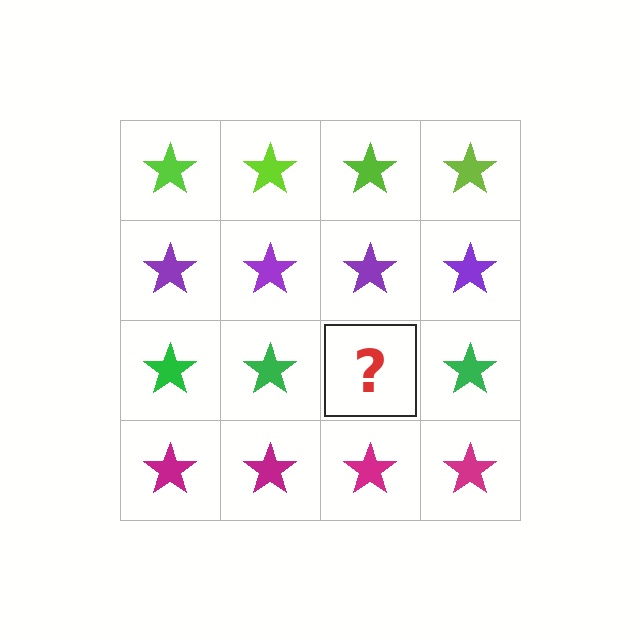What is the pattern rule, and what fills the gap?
The rule is that each row has a consistent color. The gap should be filled with a green star.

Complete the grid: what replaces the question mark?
The question mark should be replaced with a green star.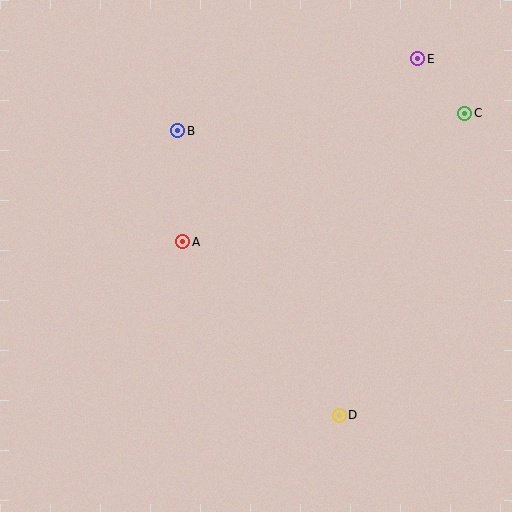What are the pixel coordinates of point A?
Point A is at (183, 242).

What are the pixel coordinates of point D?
Point D is at (339, 415).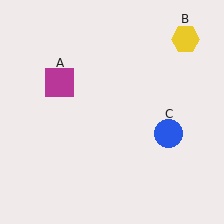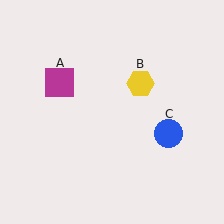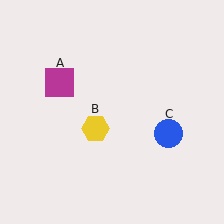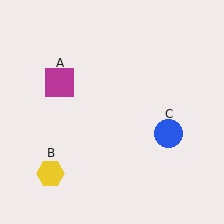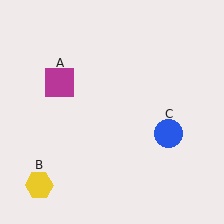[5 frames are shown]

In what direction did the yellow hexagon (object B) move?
The yellow hexagon (object B) moved down and to the left.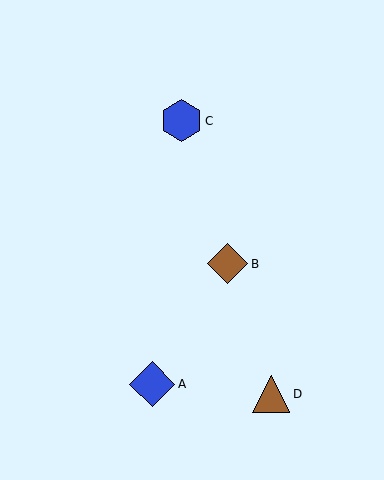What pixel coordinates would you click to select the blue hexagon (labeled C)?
Click at (181, 121) to select the blue hexagon C.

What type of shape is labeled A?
Shape A is a blue diamond.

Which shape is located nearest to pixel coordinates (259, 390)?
The brown triangle (labeled D) at (271, 394) is nearest to that location.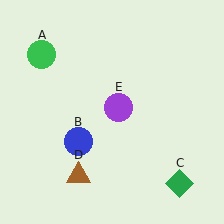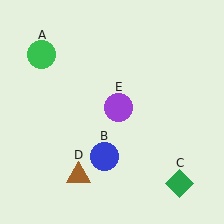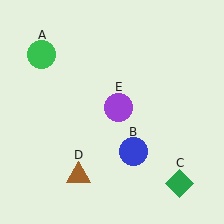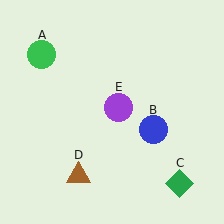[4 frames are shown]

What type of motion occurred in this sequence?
The blue circle (object B) rotated counterclockwise around the center of the scene.